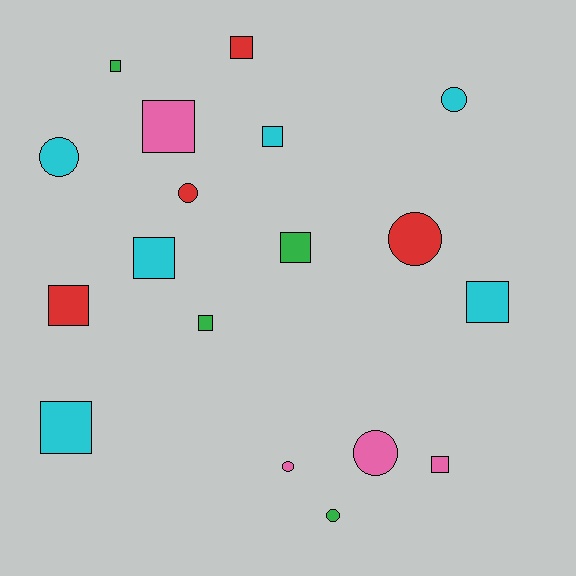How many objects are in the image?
There are 18 objects.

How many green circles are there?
There is 1 green circle.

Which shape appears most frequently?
Square, with 11 objects.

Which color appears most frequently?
Cyan, with 6 objects.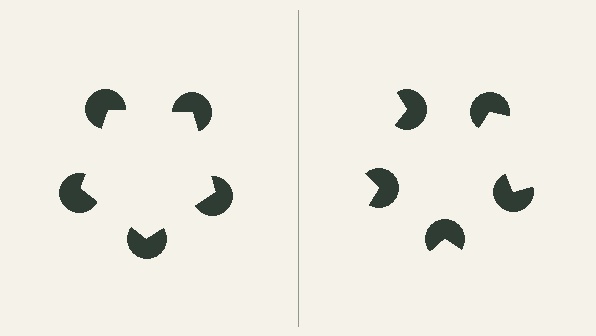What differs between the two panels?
The pac-man discs are positioned identically on both sides; only the wedge orientations differ. On the left they align to a pentagon; on the right they are misaligned.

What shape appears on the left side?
An illusory pentagon.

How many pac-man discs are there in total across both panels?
10 — 5 on each side.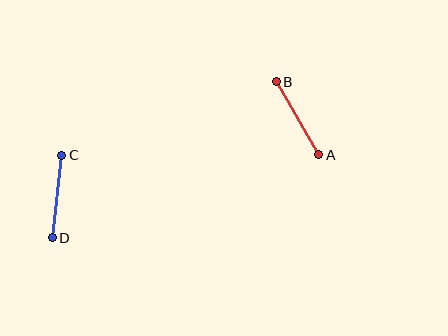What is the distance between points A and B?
The distance is approximately 84 pixels.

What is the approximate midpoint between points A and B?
The midpoint is at approximately (298, 118) pixels.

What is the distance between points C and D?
The distance is approximately 83 pixels.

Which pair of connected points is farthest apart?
Points A and B are farthest apart.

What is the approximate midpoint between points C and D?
The midpoint is at approximately (57, 197) pixels.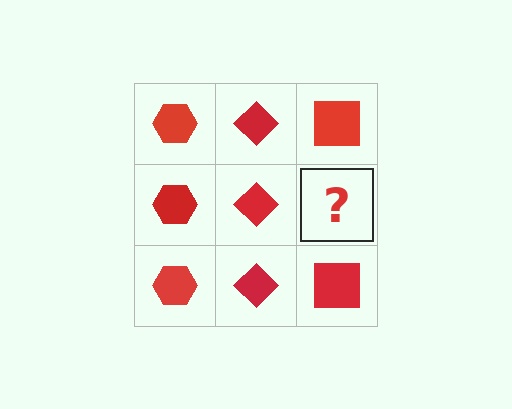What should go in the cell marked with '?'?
The missing cell should contain a red square.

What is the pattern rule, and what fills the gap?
The rule is that each column has a consistent shape. The gap should be filled with a red square.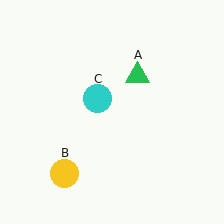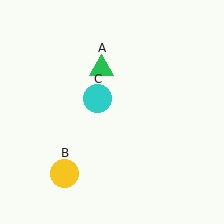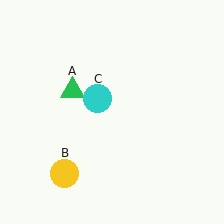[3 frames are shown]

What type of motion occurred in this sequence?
The green triangle (object A) rotated counterclockwise around the center of the scene.